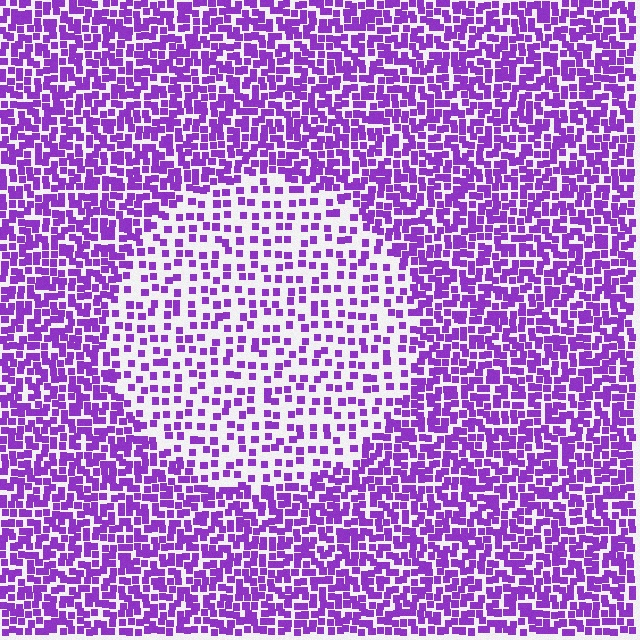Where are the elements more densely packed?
The elements are more densely packed outside the circle boundary.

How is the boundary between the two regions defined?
The boundary is defined by a change in element density (approximately 2.2x ratio). All elements are the same color, size, and shape.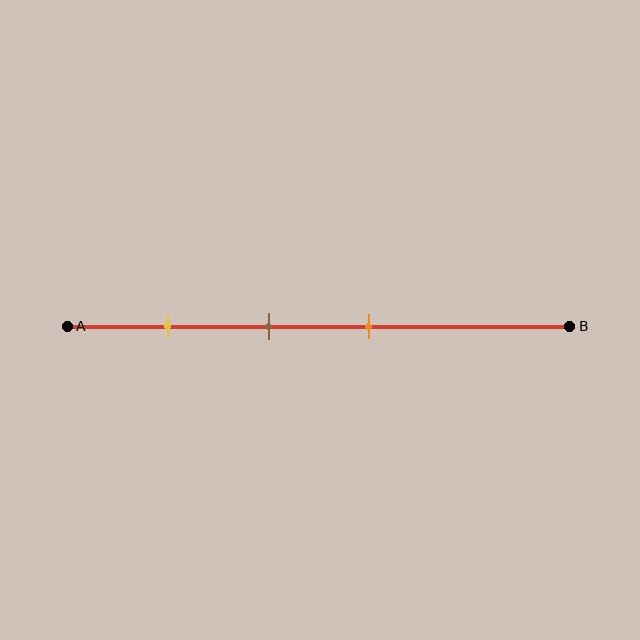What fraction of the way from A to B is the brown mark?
The brown mark is approximately 40% (0.4) of the way from A to B.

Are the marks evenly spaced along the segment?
Yes, the marks are approximately evenly spaced.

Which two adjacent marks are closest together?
The brown and orange marks are the closest adjacent pair.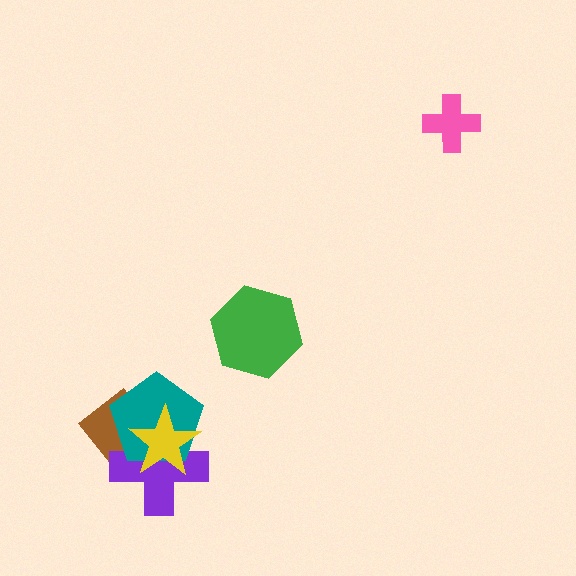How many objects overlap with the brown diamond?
3 objects overlap with the brown diamond.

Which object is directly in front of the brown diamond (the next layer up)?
The purple cross is directly in front of the brown diamond.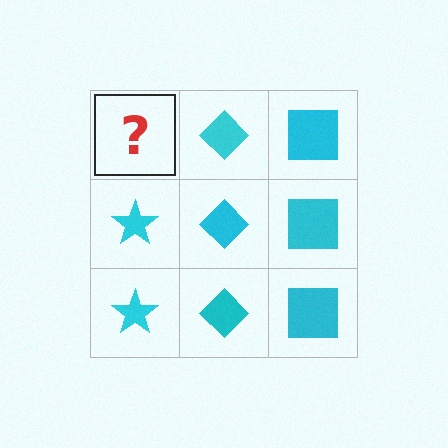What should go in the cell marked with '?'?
The missing cell should contain a cyan star.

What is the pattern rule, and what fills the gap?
The rule is that each column has a consistent shape. The gap should be filled with a cyan star.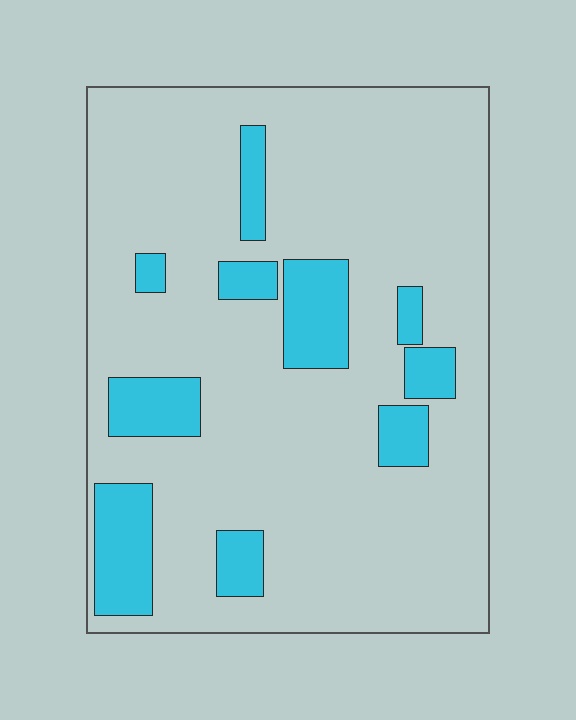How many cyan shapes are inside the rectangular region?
10.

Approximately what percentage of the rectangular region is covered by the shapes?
Approximately 15%.